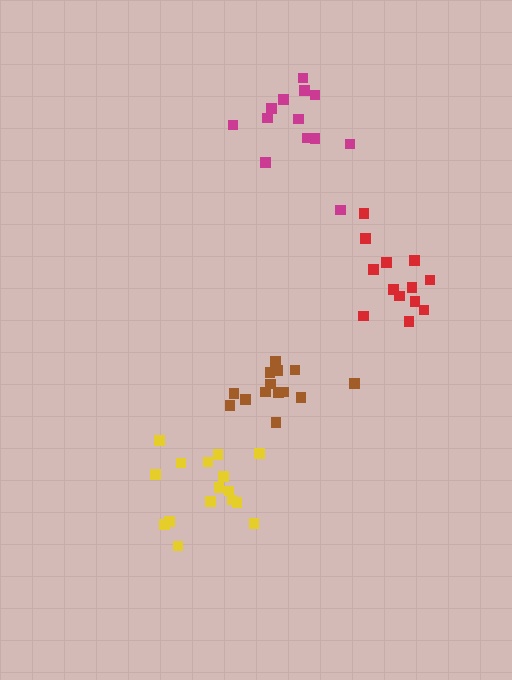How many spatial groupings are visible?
There are 4 spatial groupings.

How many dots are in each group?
Group 1: 14 dots, Group 2: 16 dots, Group 3: 13 dots, Group 4: 13 dots (56 total).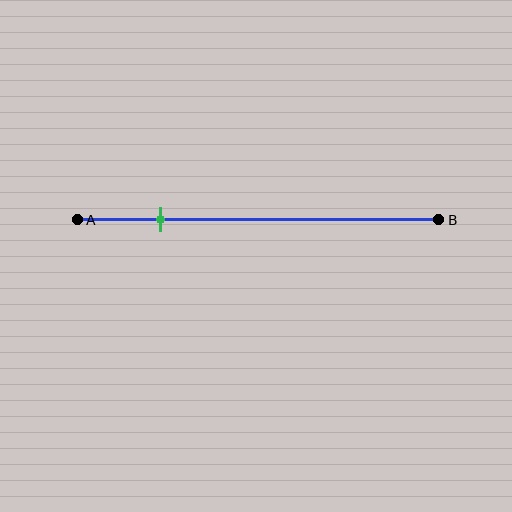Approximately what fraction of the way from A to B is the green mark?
The green mark is approximately 25% of the way from A to B.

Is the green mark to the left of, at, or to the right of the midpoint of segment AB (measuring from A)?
The green mark is to the left of the midpoint of segment AB.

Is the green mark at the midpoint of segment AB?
No, the mark is at about 25% from A, not at the 50% midpoint.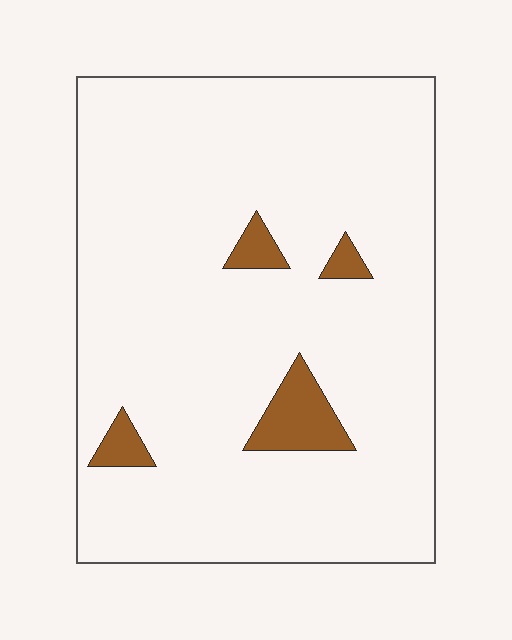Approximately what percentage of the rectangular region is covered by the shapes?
Approximately 5%.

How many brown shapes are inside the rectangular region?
4.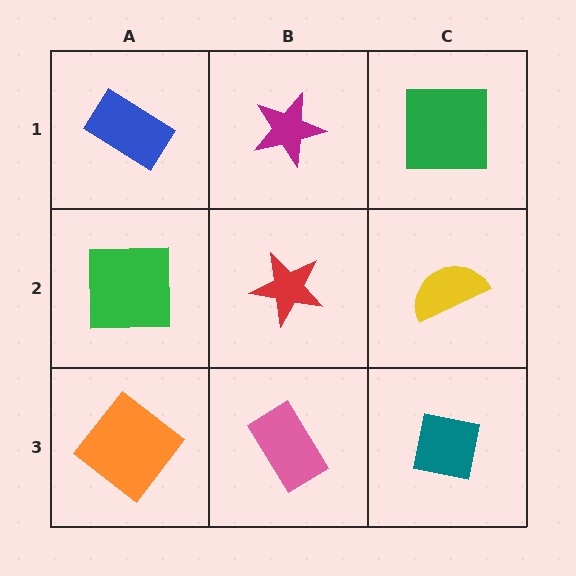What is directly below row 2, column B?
A pink rectangle.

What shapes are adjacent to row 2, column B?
A magenta star (row 1, column B), a pink rectangle (row 3, column B), a green square (row 2, column A), a yellow semicircle (row 2, column C).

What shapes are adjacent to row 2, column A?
A blue rectangle (row 1, column A), an orange diamond (row 3, column A), a red star (row 2, column B).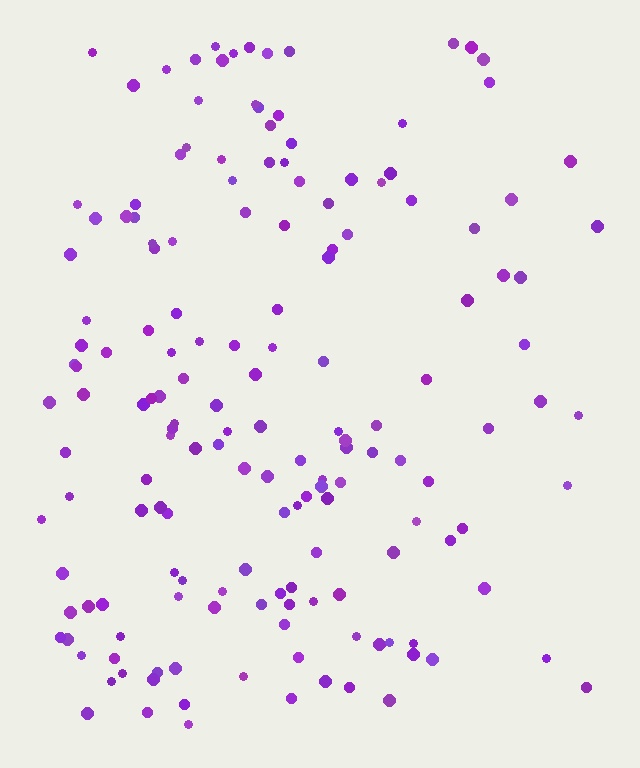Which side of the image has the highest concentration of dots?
The left.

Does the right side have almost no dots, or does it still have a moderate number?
Still a moderate number, just noticeably fewer than the left.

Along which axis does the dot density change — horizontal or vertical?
Horizontal.